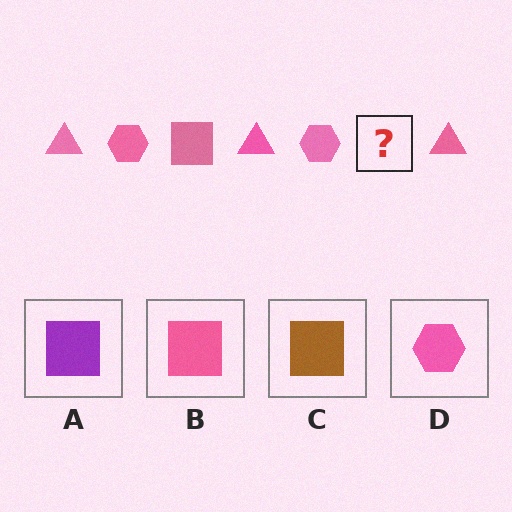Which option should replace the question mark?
Option B.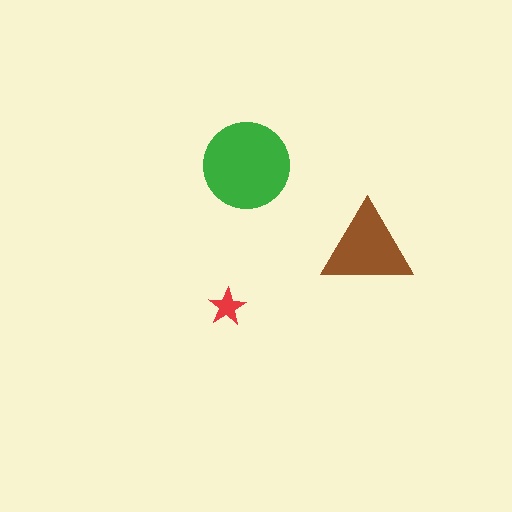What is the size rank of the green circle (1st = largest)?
1st.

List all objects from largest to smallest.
The green circle, the brown triangle, the red star.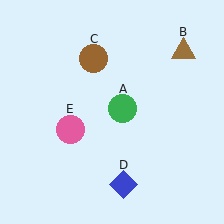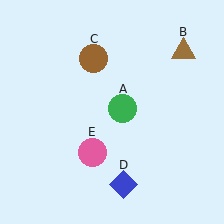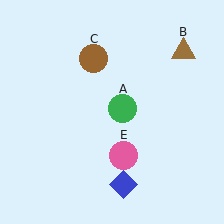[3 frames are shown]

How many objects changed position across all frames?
1 object changed position: pink circle (object E).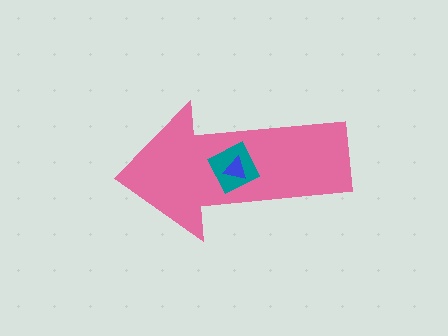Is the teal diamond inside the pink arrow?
Yes.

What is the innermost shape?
The blue triangle.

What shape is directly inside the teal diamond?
The blue triangle.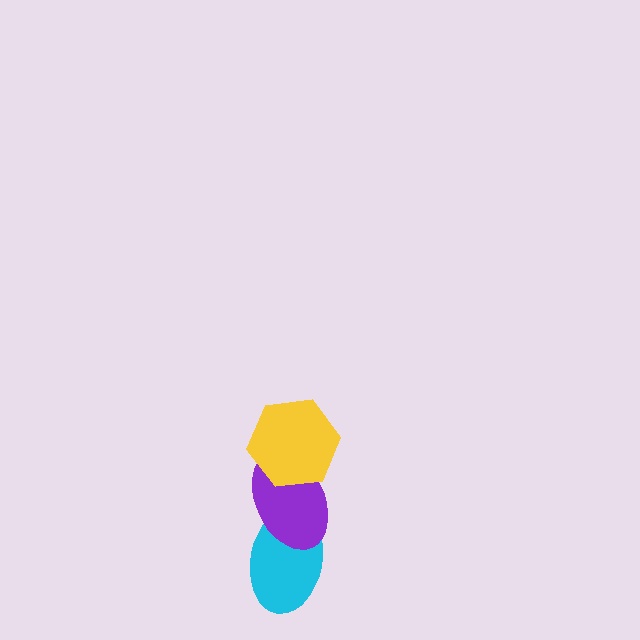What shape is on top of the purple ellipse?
The yellow hexagon is on top of the purple ellipse.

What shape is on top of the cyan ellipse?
The purple ellipse is on top of the cyan ellipse.